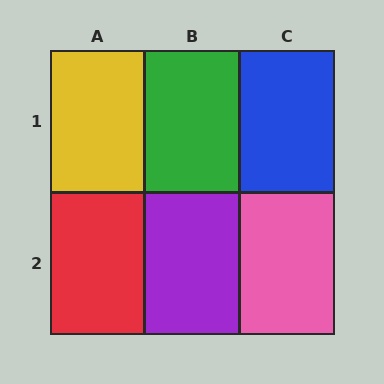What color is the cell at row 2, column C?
Pink.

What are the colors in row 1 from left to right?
Yellow, green, blue.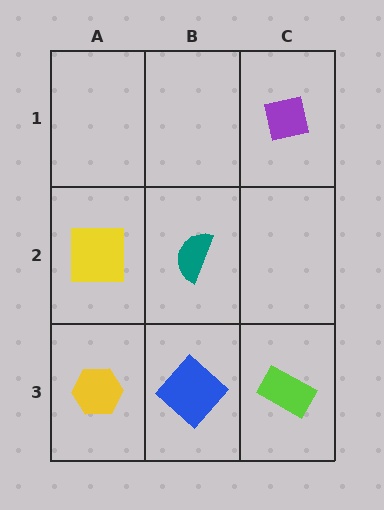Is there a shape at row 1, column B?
No, that cell is empty.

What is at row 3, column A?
A yellow hexagon.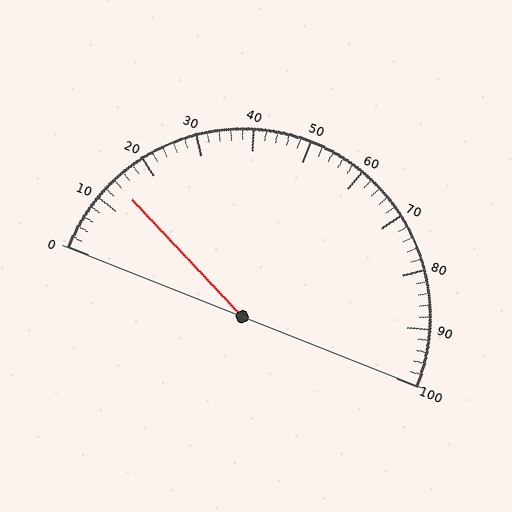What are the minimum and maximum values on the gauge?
The gauge ranges from 0 to 100.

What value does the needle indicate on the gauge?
The needle indicates approximately 14.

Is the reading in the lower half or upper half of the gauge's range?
The reading is in the lower half of the range (0 to 100).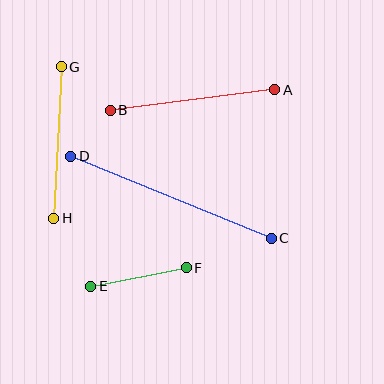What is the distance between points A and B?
The distance is approximately 166 pixels.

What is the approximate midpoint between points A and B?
The midpoint is at approximately (192, 100) pixels.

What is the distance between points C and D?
The distance is approximately 216 pixels.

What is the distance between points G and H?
The distance is approximately 152 pixels.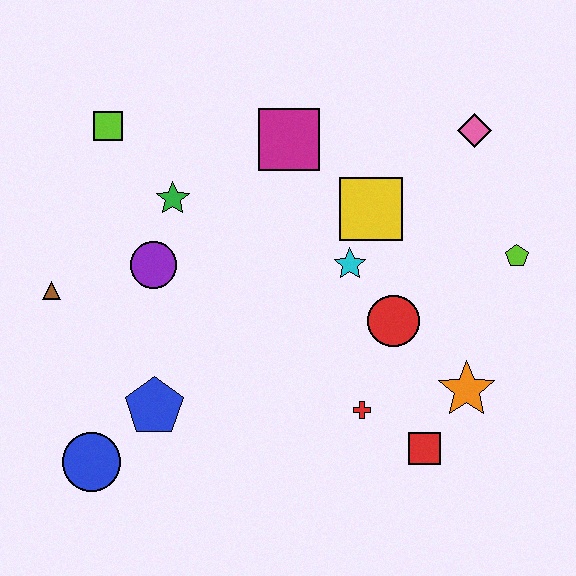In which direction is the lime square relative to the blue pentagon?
The lime square is above the blue pentagon.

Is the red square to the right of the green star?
Yes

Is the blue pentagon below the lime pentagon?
Yes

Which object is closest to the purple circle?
The green star is closest to the purple circle.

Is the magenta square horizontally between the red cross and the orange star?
No